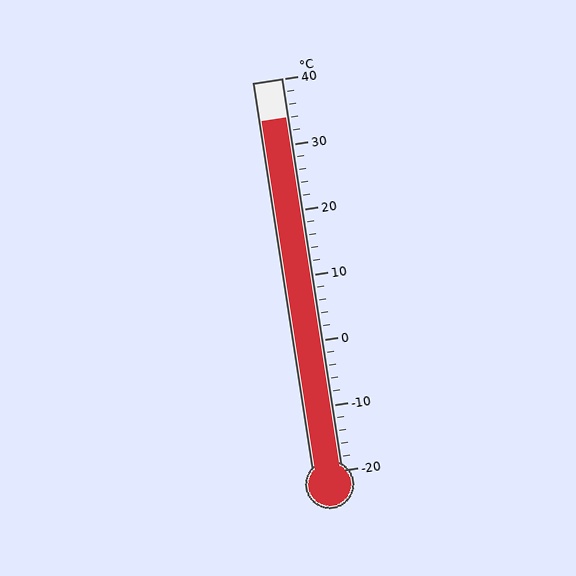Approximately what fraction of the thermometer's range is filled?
The thermometer is filled to approximately 90% of its range.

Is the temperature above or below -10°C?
The temperature is above -10°C.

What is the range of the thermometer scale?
The thermometer scale ranges from -20°C to 40°C.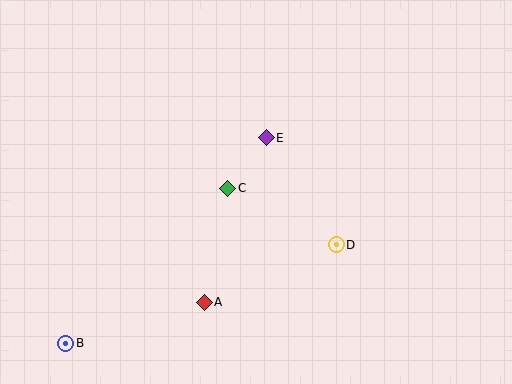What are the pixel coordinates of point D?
Point D is at (336, 245).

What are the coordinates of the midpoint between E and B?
The midpoint between E and B is at (166, 241).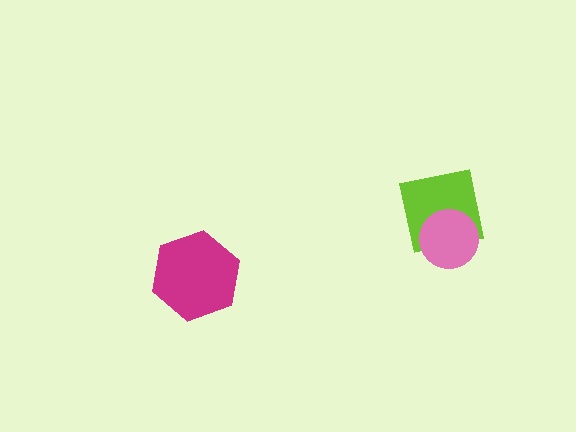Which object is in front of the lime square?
The pink circle is in front of the lime square.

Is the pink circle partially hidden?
No, no other shape covers it.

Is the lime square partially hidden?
Yes, it is partially covered by another shape.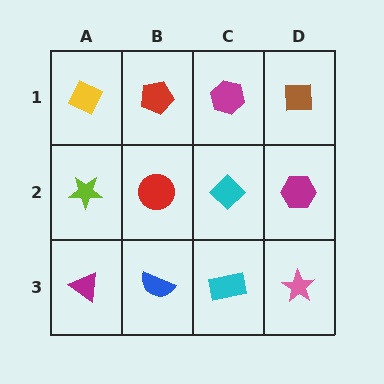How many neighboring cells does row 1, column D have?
2.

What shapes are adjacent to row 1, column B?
A red circle (row 2, column B), a yellow diamond (row 1, column A), a magenta hexagon (row 1, column C).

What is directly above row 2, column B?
A red pentagon.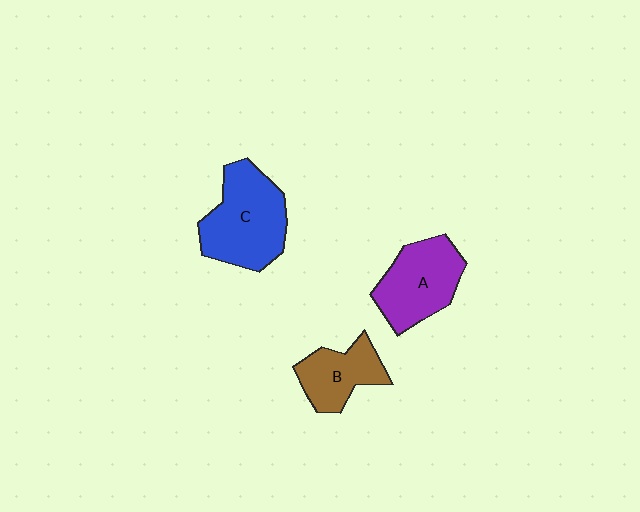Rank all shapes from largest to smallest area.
From largest to smallest: C (blue), A (purple), B (brown).